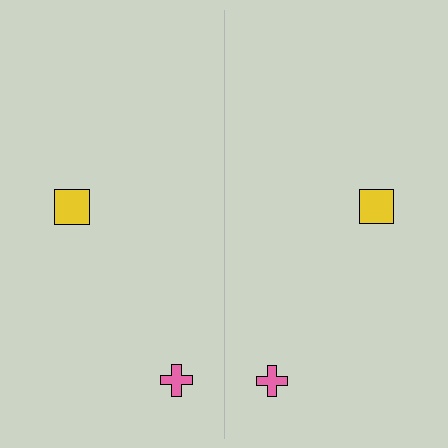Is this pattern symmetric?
Yes, this pattern has bilateral (reflection) symmetry.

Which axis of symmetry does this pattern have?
The pattern has a vertical axis of symmetry running through the center of the image.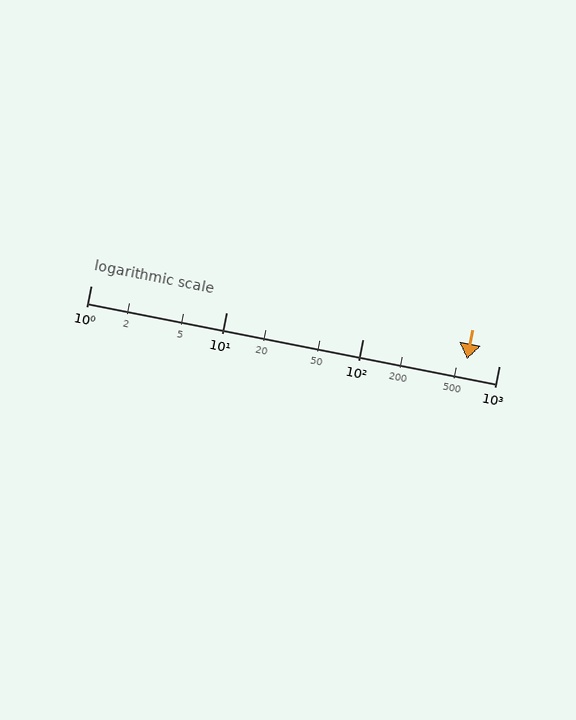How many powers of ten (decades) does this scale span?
The scale spans 3 decades, from 1 to 1000.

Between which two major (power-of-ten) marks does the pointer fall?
The pointer is between 100 and 1000.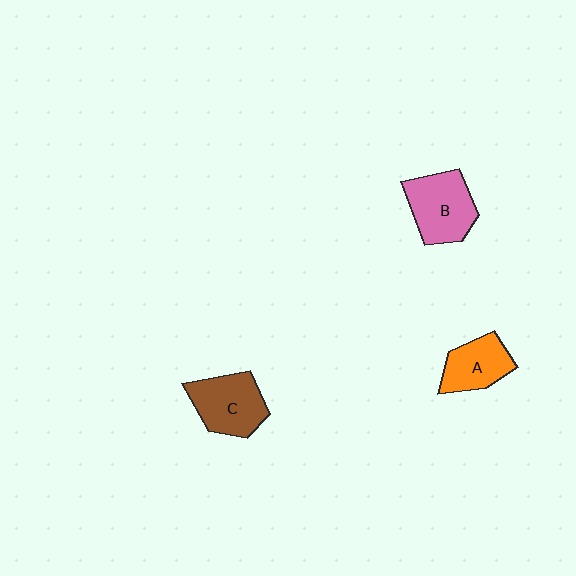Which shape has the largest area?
Shape B (pink).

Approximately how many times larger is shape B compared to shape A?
Approximately 1.3 times.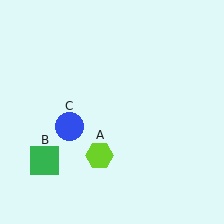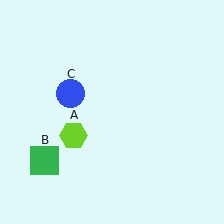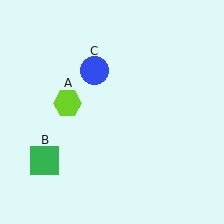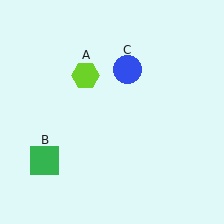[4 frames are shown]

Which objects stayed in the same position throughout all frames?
Green square (object B) remained stationary.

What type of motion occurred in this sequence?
The lime hexagon (object A), blue circle (object C) rotated clockwise around the center of the scene.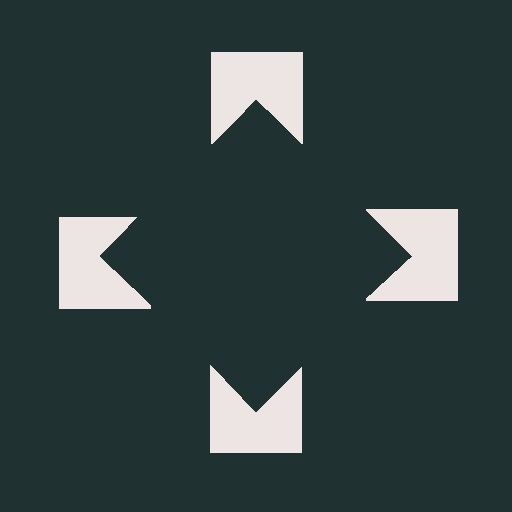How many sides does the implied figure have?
4 sides.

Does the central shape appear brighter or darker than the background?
It typically appears slightly darker than the background, even though no actual brightness change is drawn.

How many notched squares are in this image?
There are 4 — one at each vertex of the illusory square.